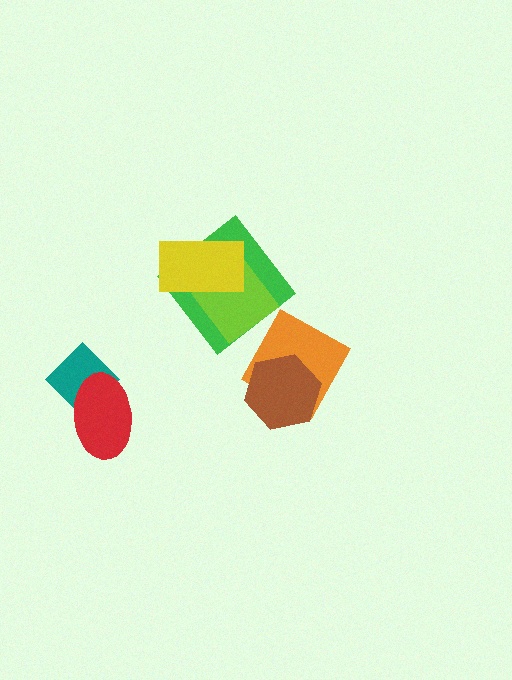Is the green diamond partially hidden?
Yes, it is partially covered by another shape.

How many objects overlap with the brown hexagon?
1 object overlaps with the brown hexagon.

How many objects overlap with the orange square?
1 object overlaps with the orange square.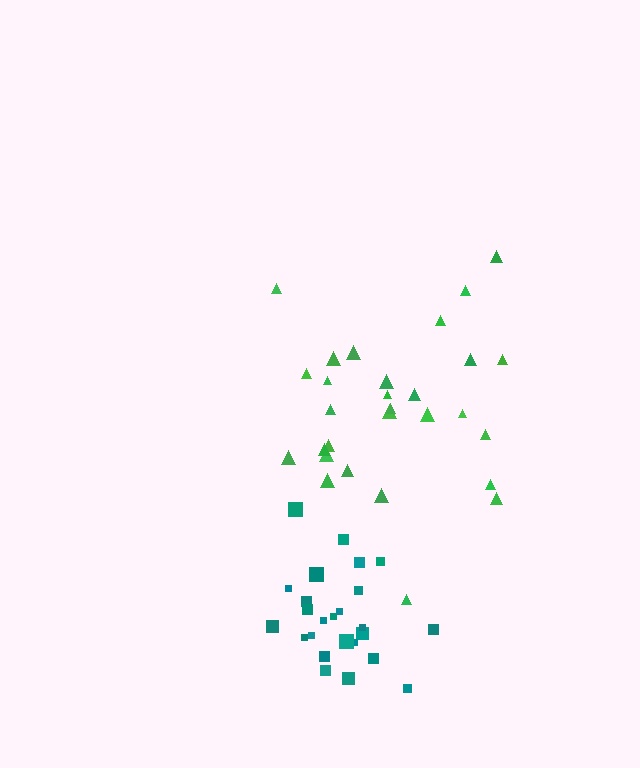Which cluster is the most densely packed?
Teal.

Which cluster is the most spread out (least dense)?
Green.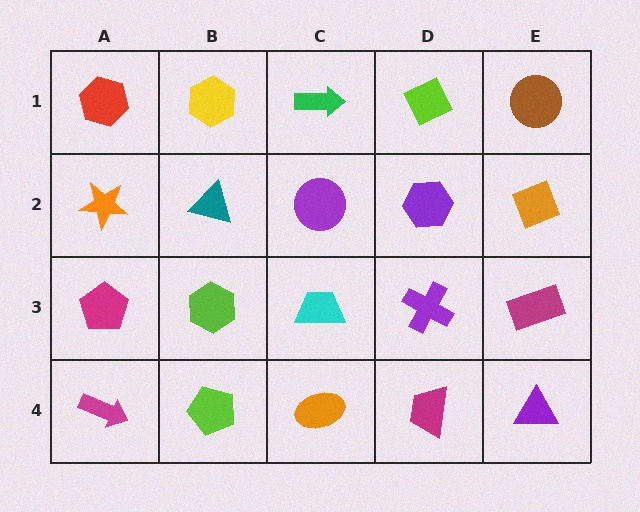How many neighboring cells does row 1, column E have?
2.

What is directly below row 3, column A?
A magenta arrow.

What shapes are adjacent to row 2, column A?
A red hexagon (row 1, column A), a magenta pentagon (row 3, column A), a teal triangle (row 2, column B).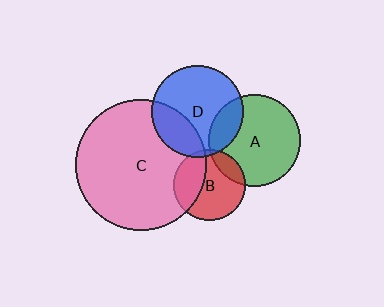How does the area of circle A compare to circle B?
Approximately 1.7 times.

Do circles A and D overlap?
Yes.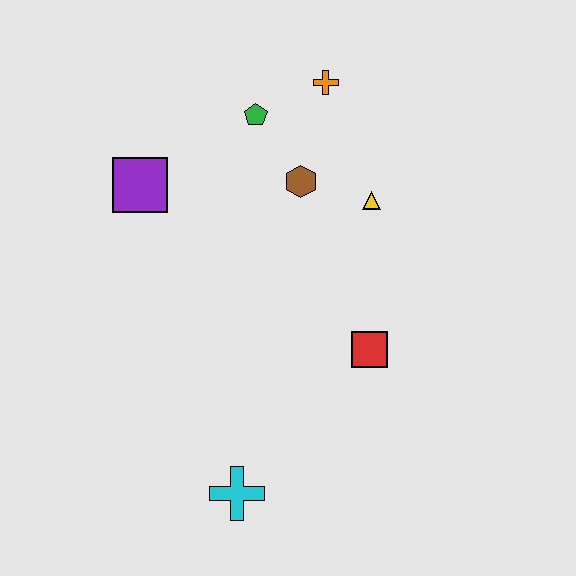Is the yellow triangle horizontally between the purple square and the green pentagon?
No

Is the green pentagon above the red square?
Yes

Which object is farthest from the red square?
The purple square is farthest from the red square.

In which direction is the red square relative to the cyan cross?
The red square is above the cyan cross.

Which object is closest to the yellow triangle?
The brown hexagon is closest to the yellow triangle.